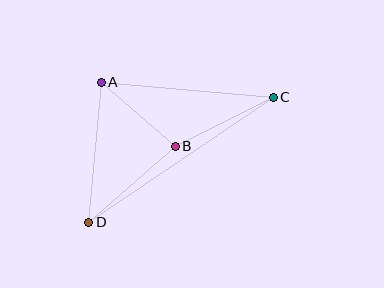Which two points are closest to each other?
Points A and B are closest to each other.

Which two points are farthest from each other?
Points C and D are farthest from each other.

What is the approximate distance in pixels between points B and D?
The distance between B and D is approximately 115 pixels.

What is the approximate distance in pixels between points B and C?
The distance between B and C is approximately 110 pixels.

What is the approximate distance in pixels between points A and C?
The distance between A and C is approximately 172 pixels.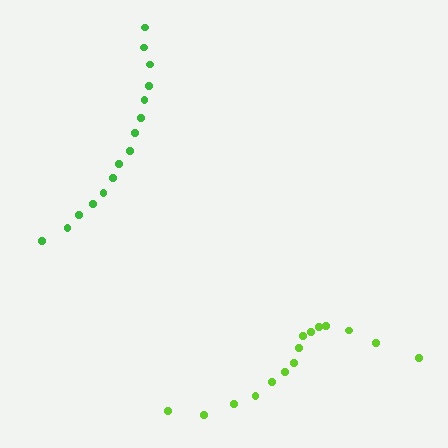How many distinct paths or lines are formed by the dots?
There are 2 distinct paths.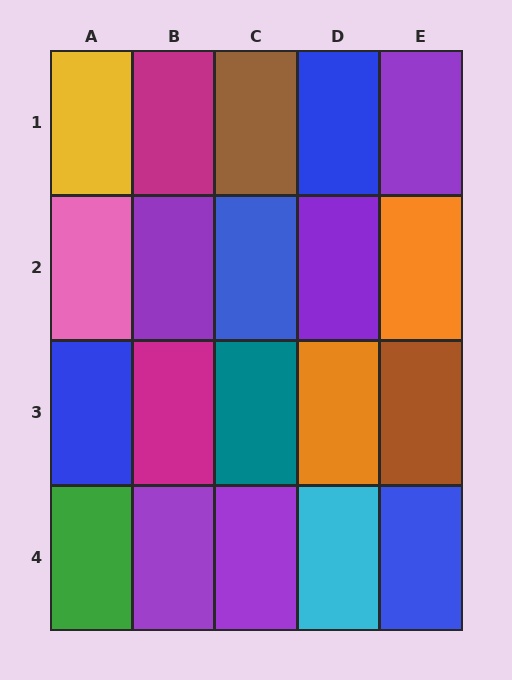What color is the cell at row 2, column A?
Pink.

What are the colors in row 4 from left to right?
Green, purple, purple, cyan, blue.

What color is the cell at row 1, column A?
Yellow.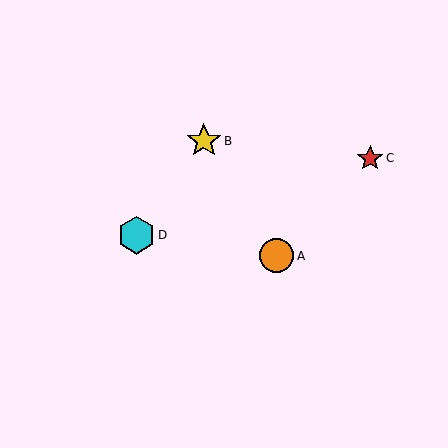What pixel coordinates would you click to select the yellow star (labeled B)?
Click at (204, 141) to select the yellow star B.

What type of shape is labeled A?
Shape A is an orange circle.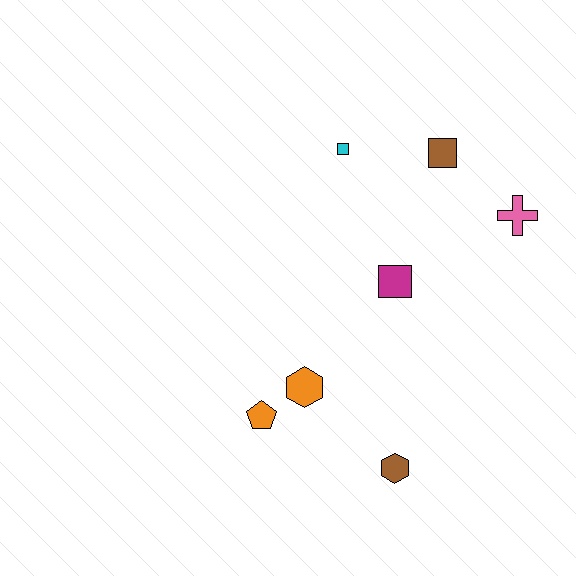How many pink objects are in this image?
There is 1 pink object.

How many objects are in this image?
There are 7 objects.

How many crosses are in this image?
There is 1 cross.